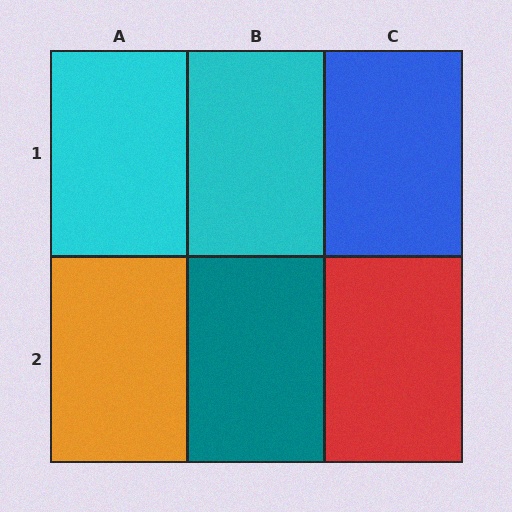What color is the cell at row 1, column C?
Blue.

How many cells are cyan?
2 cells are cyan.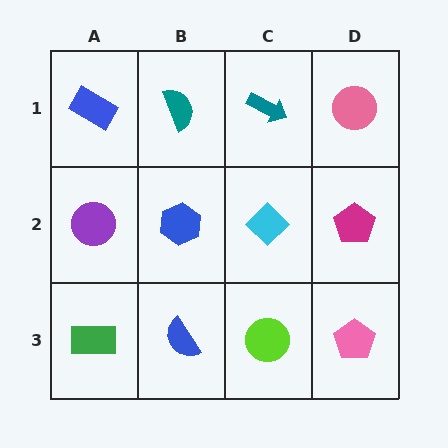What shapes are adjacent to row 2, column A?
A blue rectangle (row 1, column A), a green rectangle (row 3, column A), a blue hexagon (row 2, column B).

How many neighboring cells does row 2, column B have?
4.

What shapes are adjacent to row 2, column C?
A teal arrow (row 1, column C), a lime circle (row 3, column C), a blue hexagon (row 2, column B), a magenta pentagon (row 2, column D).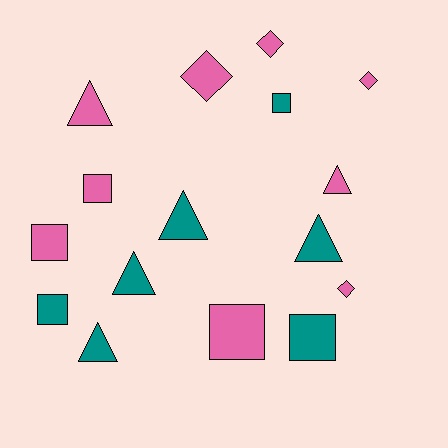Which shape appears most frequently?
Square, with 6 objects.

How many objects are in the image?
There are 16 objects.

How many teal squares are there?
There are 3 teal squares.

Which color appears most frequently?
Pink, with 9 objects.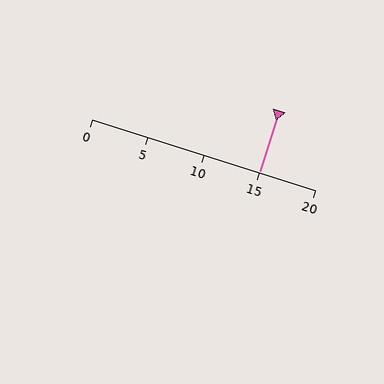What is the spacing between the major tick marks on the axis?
The major ticks are spaced 5 apart.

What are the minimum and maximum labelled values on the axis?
The axis runs from 0 to 20.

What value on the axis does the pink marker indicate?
The marker indicates approximately 15.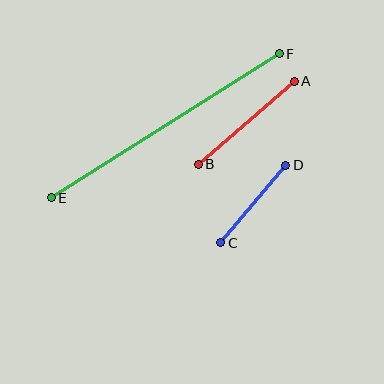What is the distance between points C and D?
The distance is approximately 102 pixels.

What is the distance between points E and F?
The distance is approximately 270 pixels.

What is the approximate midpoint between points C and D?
The midpoint is at approximately (253, 204) pixels.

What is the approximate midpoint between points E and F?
The midpoint is at approximately (165, 126) pixels.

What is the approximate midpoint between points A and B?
The midpoint is at approximately (246, 123) pixels.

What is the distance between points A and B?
The distance is approximately 127 pixels.